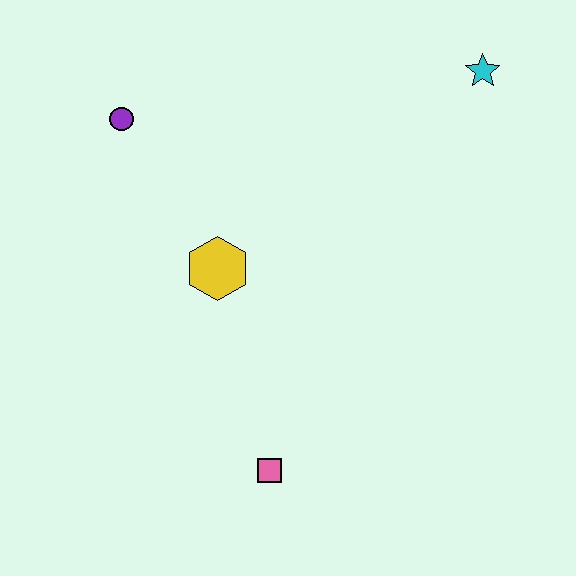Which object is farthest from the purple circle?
The pink square is farthest from the purple circle.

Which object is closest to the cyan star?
The yellow hexagon is closest to the cyan star.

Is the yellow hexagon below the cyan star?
Yes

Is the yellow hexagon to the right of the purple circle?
Yes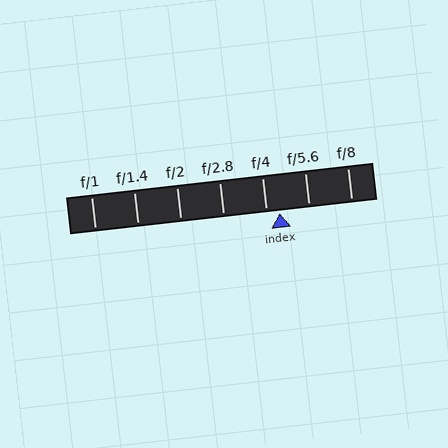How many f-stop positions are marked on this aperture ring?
There are 7 f-stop positions marked.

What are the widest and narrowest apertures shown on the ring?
The widest aperture shown is f/1 and the narrowest is f/8.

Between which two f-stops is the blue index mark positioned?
The index mark is between f/4 and f/5.6.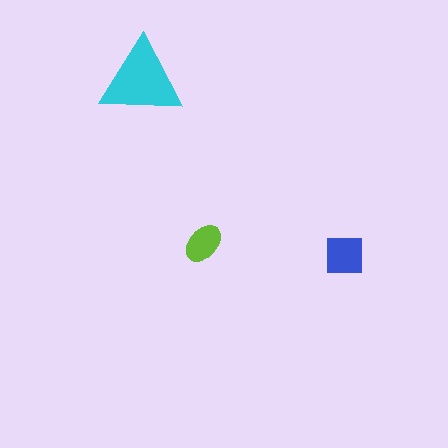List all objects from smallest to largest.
The lime ellipse, the blue square, the cyan triangle.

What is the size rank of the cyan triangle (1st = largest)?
1st.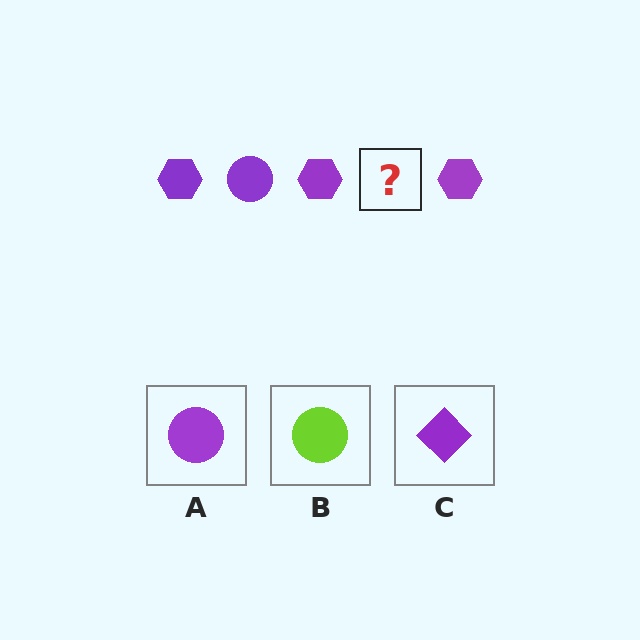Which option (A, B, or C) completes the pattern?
A.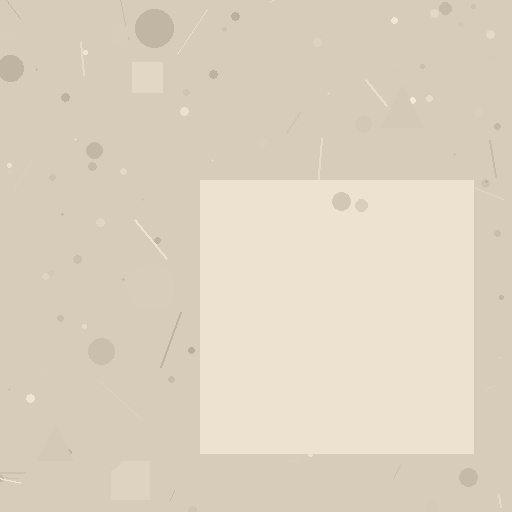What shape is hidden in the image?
A square is hidden in the image.